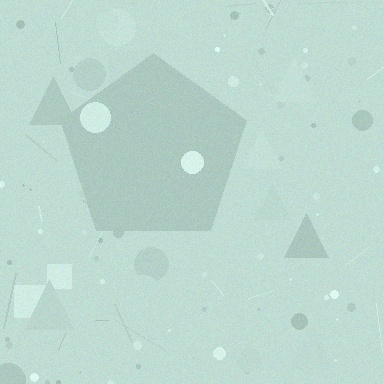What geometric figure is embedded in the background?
A pentagon is embedded in the background.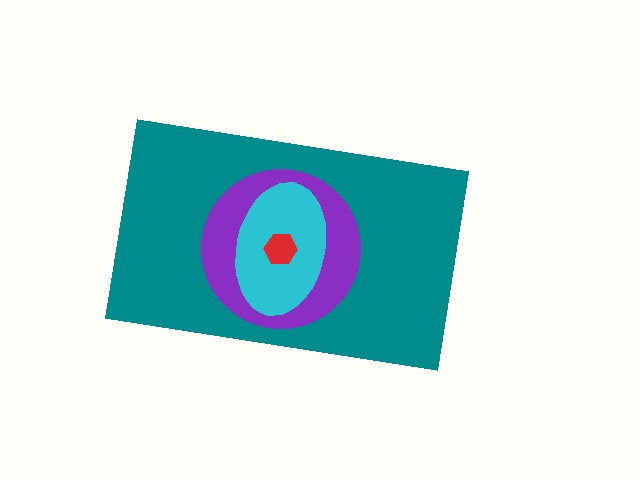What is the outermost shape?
The teal rectangle.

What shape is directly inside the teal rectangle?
The purple circle.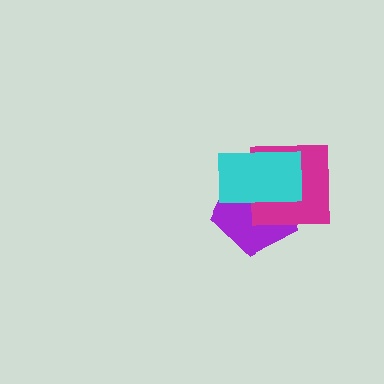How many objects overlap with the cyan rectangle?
2 objects overlap with the cyan rectangle.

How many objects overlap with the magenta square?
2 objects overlap with the magenta square.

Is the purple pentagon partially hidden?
Yes, it is partially covered by another shape.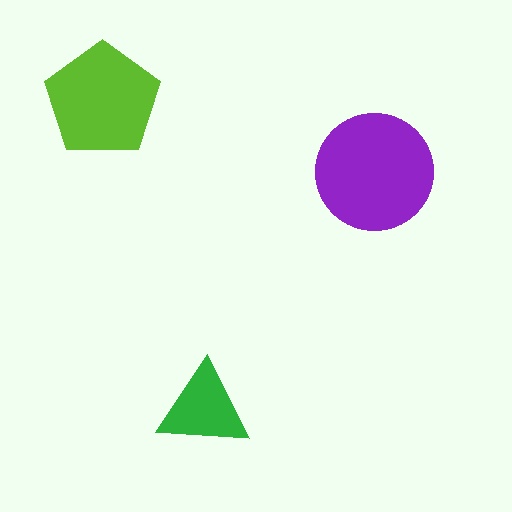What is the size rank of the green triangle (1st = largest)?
3rd.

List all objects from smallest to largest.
The green triangle, the lime pentagon, the purple circle.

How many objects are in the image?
There are 3 objects in the image.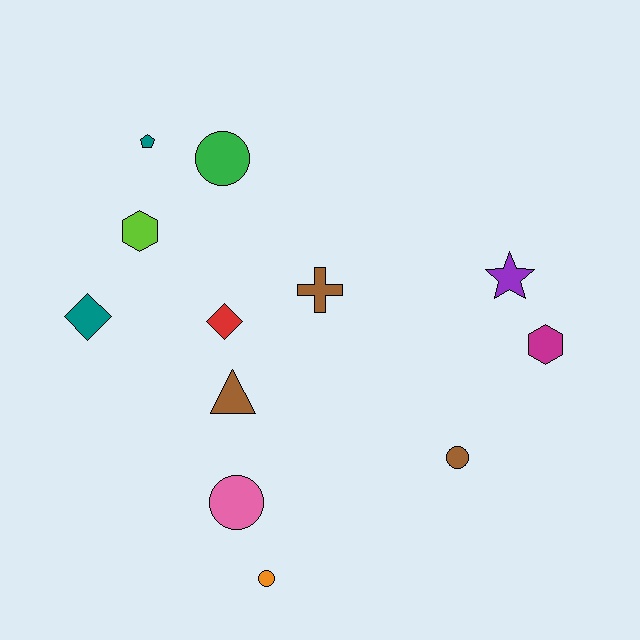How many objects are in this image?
There are 12 objects.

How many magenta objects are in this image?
There is 1 magenta object.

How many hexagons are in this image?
There are 2 hexagons.